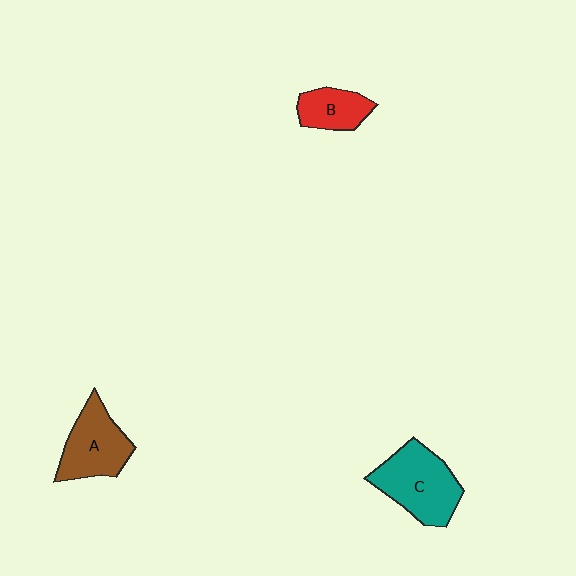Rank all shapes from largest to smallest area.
From largest to smallest: C (teal), A (brown), B (red).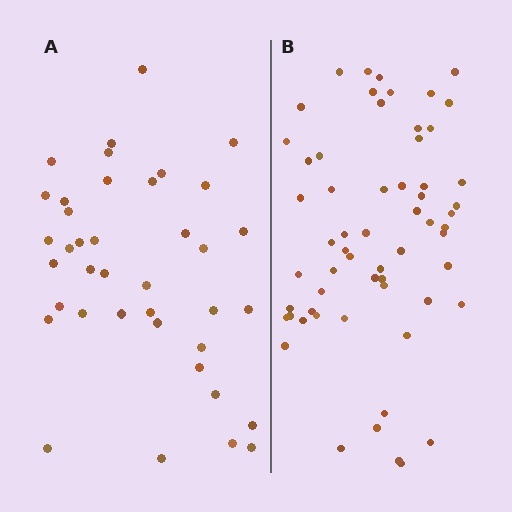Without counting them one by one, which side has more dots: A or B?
Region B (the right region) has more dots.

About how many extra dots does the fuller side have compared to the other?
Region B has approximately 20 more dots than region A.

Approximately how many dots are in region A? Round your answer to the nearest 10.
About 40 dots. (The exact count is 39, which rounds to 40.)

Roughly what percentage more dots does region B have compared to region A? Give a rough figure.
About 55% more.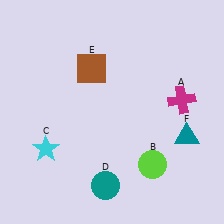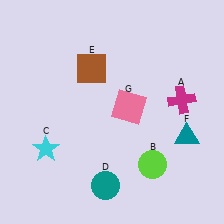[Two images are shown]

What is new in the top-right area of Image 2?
A pink square (G) was added in the top-right area of Image 2.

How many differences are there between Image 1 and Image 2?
There is 1 difference between the two images.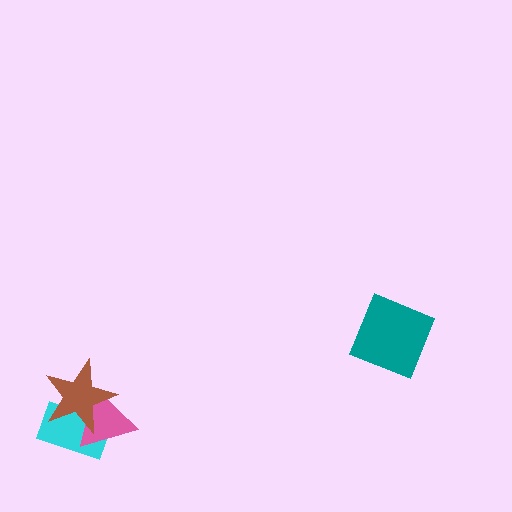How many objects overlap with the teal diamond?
0 objects overlap with the teal diamond.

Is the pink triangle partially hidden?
Yes, it is partially covered by another shape.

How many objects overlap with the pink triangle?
2 objects overlap with the pink triangle.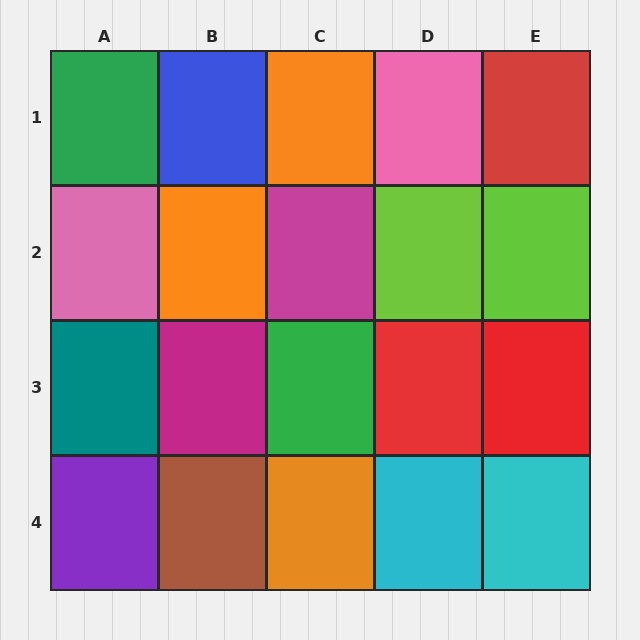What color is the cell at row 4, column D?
Cyan.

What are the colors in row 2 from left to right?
Pink, orange, magenta, lime, lime.